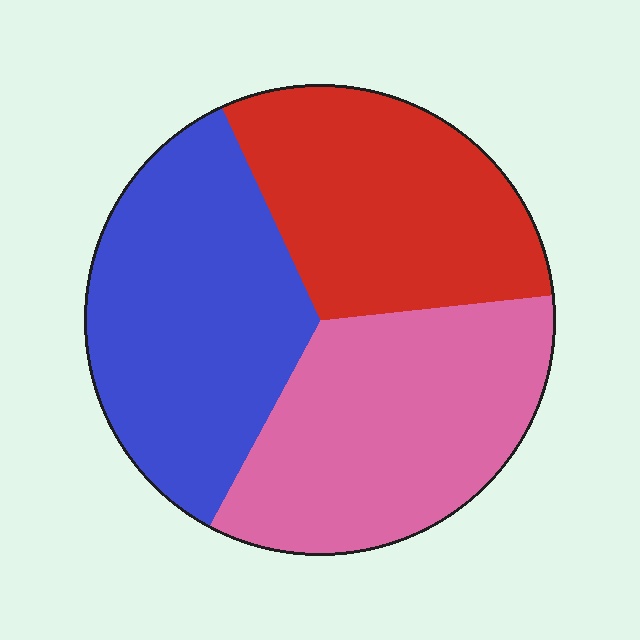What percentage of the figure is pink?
Pink covers around 35% of the figure.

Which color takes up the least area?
Red, at roughly 30%.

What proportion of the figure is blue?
Blue takes up between a quarter and a half of the figure.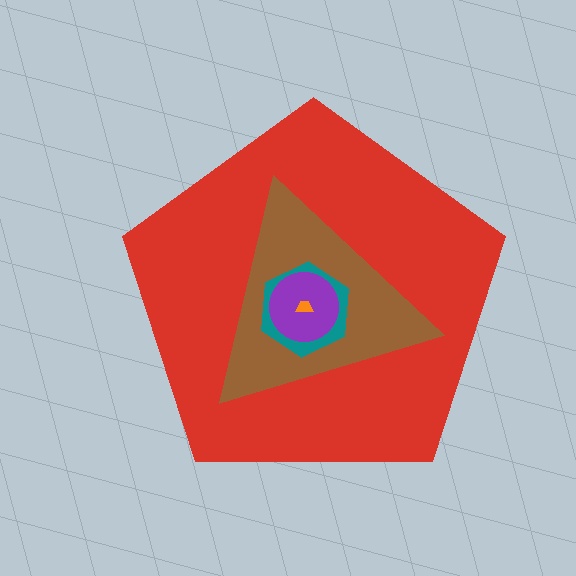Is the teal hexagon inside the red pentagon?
Yes.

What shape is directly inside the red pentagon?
The brown triangle.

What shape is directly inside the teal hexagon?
The purple circle.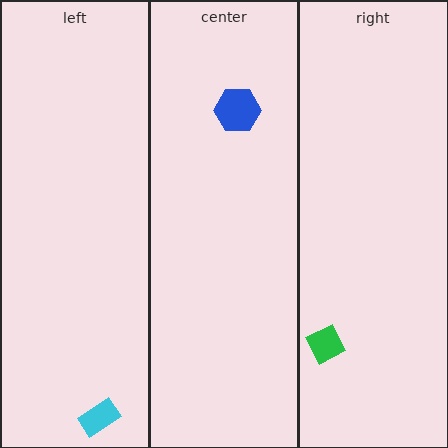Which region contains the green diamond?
The right region.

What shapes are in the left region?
The cyan rectangle.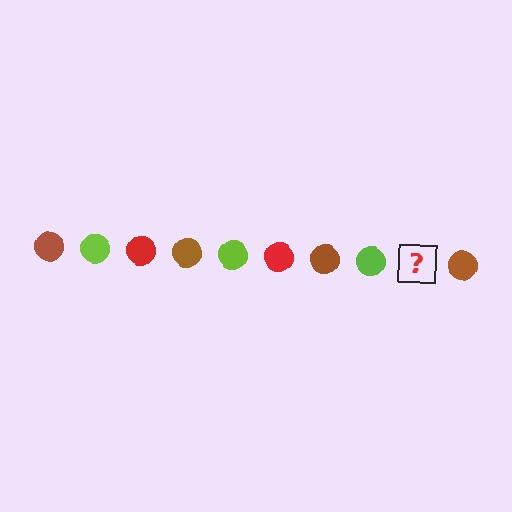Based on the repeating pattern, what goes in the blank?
The blank should be a red circle.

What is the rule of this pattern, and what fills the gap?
The rule is that the pattern cycles through brown, lime, red circles. The gap should be filled with a red circle.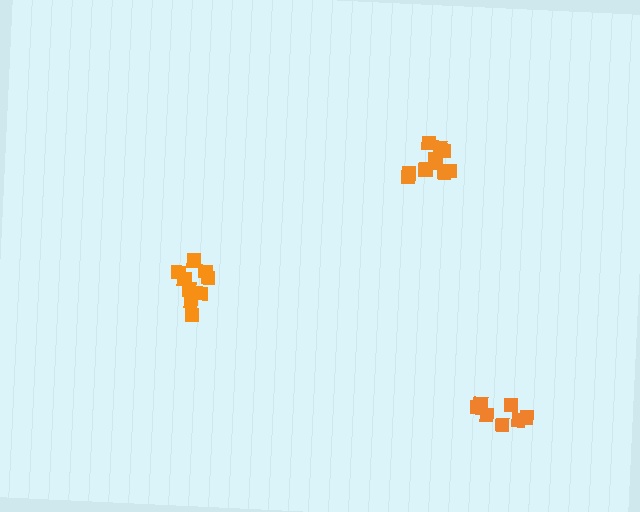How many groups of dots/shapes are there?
There are 3 groups.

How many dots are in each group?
Group 1: 9 dots, Group 2: 11 dots, Group 3: 7 dots (27 total).